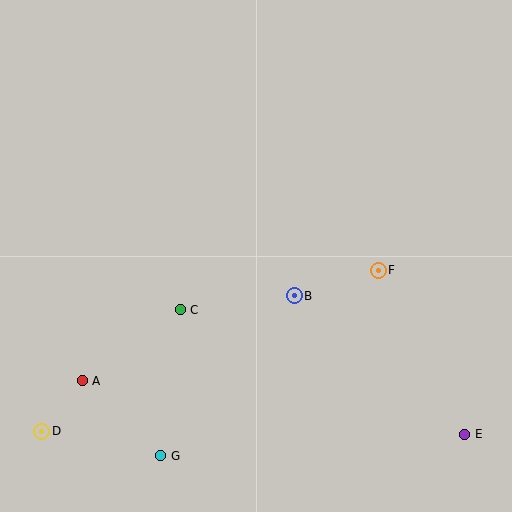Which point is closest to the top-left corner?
Point C is closest to the top-left corner.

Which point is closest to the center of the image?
Point B at (294, 296) is closest to the center.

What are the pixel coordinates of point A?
Point A is at (82, 381).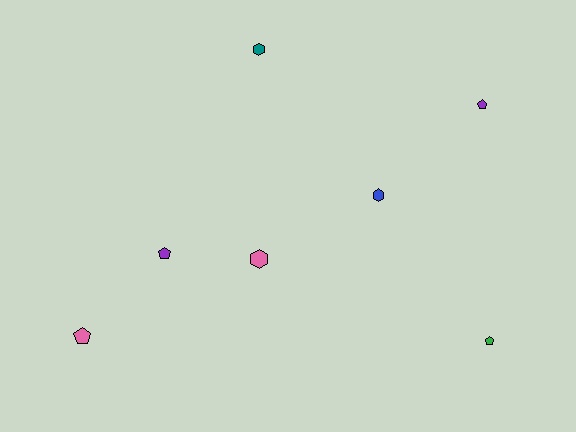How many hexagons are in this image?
There are 3 hexagons.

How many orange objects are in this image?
There are no orange objects.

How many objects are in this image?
There are 7 objects.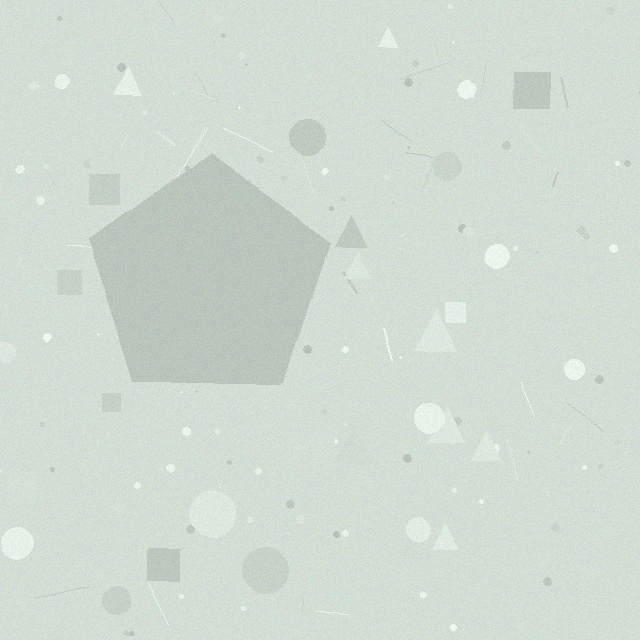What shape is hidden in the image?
A pentagon is hidden in the image.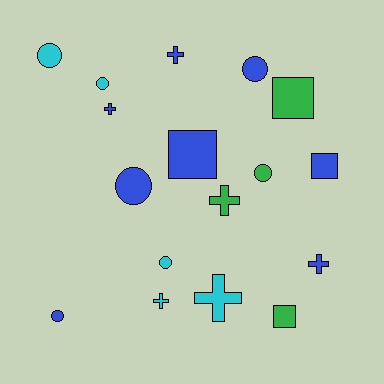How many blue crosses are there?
There are 3 blue crosses.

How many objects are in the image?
There are 17 objects.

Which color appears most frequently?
Blue, with 8 objects.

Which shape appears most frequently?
Circle, with 7 objects.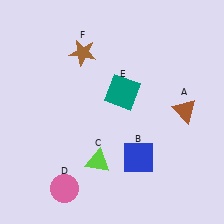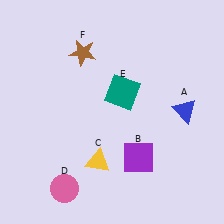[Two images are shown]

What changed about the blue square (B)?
In Image 1, B is blue. In Image 2, it changed to purple.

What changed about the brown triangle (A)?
In Image 1, A is brown. In Image 2, it changed to blue.